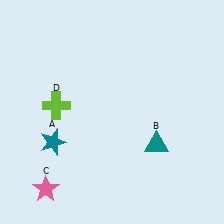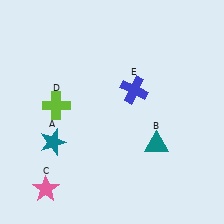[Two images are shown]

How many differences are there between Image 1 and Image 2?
There is 1 difference between the two images.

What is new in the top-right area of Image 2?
A blue cross (E) was added in the top-right area of Image 2.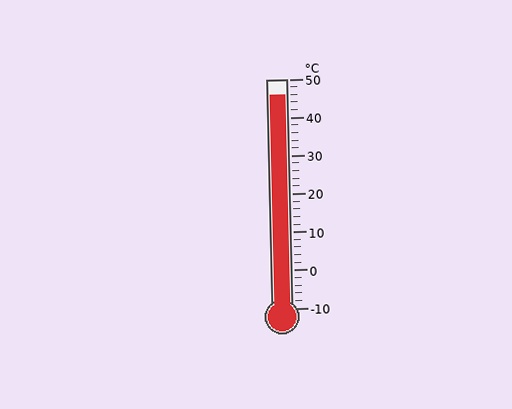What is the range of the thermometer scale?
The thermometer scale ranges from -10°C to 50°C.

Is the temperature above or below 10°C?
The temperature is above 10°C.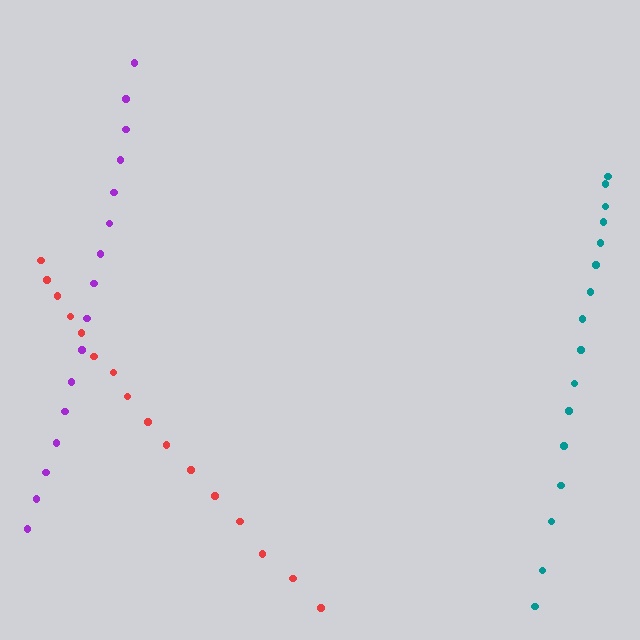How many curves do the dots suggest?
There are 3 distinct paths.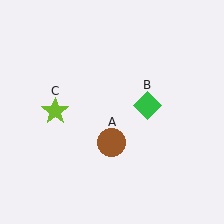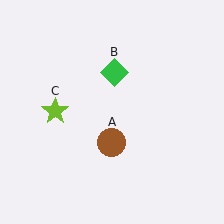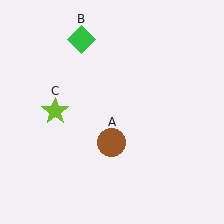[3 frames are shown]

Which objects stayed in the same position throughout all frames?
Brown circle (object A) and lime star (object C) remained stationary.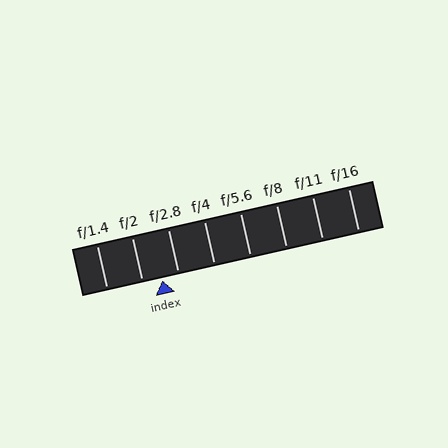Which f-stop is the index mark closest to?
The index mark is closest to f/2.8.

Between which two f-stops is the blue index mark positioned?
The index mark is between f/2 and f/2.8.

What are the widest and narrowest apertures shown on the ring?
The widest aperture shown is f/1.4 and the narrowest is f/16.